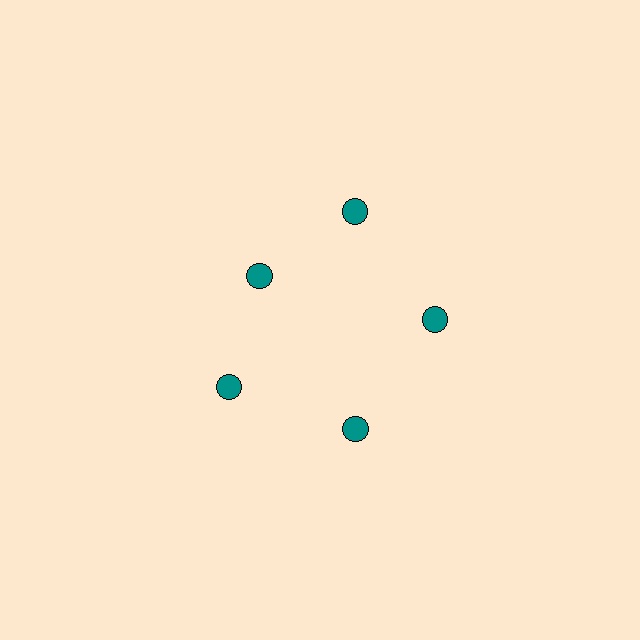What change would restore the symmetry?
The symmetry would be restored by moving it outward, back onto the ring so that all 5 circles sit at equal angles and equal distance from the center.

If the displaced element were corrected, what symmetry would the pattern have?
It would have 5-fold rotational symmetry — the pattern would map onto itself every 72 degrees.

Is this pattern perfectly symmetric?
No. The 5 teal circles are arranged in a ring, but one element near the 10 o'clock position is pulled inward toward the center, breaking the 5-fold rotational symmetry.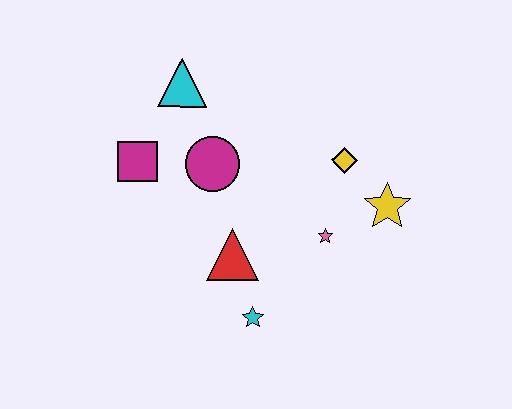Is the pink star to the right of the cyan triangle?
Yes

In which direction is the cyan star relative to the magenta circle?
The cyan star is below the magenta circle.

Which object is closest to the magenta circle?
The magenta square is closest to the magenta circle.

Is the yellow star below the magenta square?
Yes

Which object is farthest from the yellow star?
The magenta square is farthest from the yellow star.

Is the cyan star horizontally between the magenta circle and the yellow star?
Yes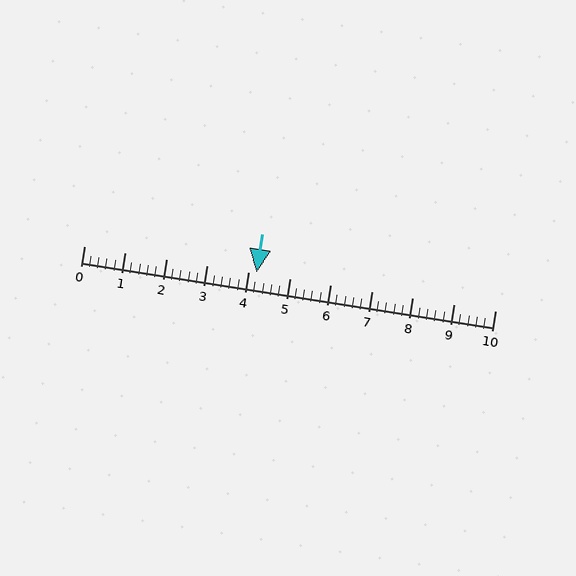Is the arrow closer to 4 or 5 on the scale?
The arrow is closer to 4.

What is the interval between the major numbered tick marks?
The major tick marks are spaced 1 units apart.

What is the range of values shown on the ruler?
The ruler shows values from 0 to 10.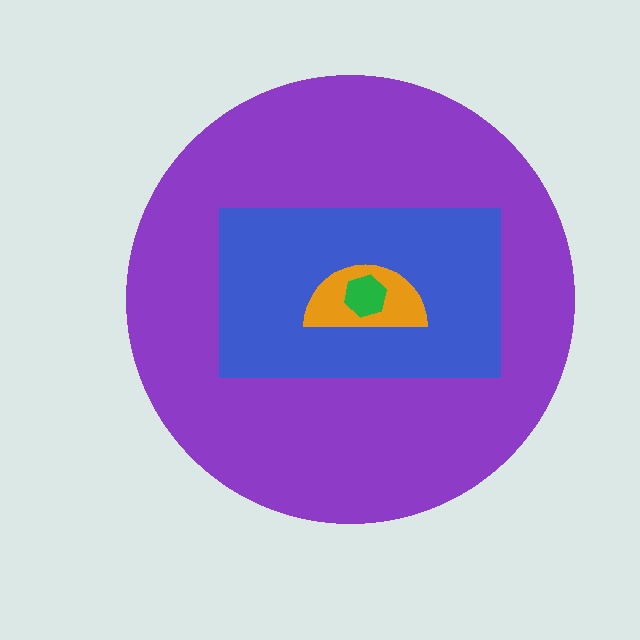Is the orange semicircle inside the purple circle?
Yes.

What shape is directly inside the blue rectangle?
The orange semicircle.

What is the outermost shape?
The purple circle.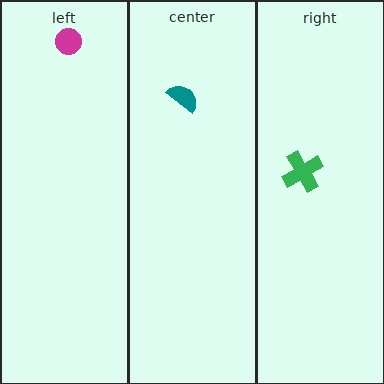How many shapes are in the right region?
1.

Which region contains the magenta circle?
The left region.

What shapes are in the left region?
The magenta circle.